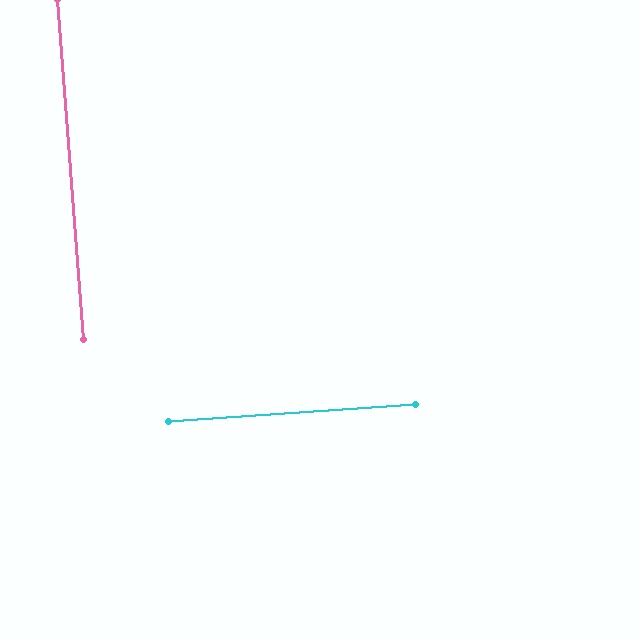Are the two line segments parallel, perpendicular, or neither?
Perpendicular — they meet at approximately 90°.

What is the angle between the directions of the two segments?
Approximately 90 degrees.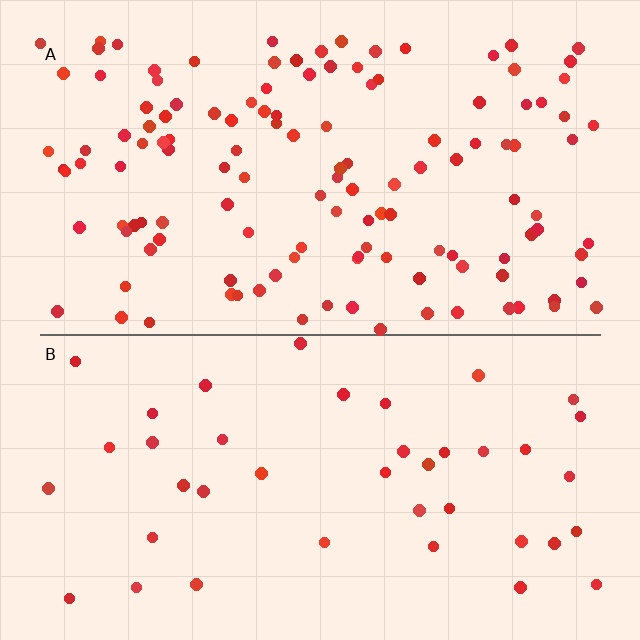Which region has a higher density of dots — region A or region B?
A (the top).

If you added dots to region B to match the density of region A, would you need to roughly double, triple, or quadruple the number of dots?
Approximately triple.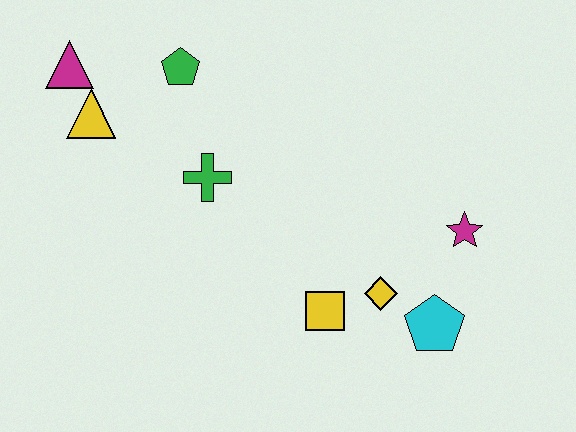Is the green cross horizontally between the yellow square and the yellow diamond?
No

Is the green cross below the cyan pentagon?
No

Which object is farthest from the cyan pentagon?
The magenta triangle is farthest from the cyan pentagon.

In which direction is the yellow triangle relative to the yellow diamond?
The yellow triangle is to the left of the yellow diamond.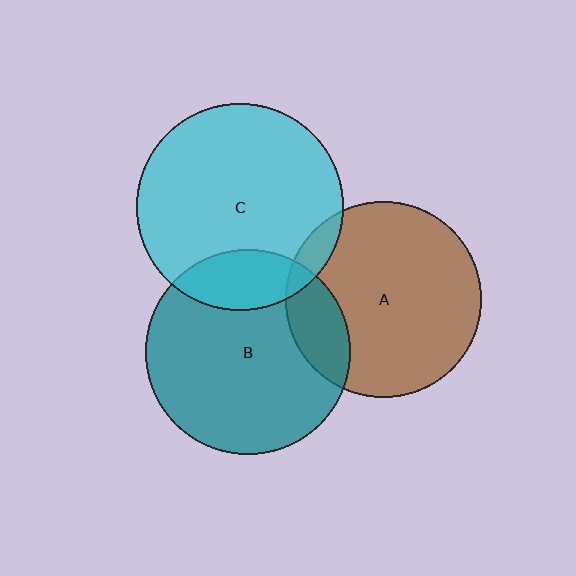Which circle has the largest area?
Circle C (cyan).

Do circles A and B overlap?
Yes.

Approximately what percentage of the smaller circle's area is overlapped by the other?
Approximately 15%.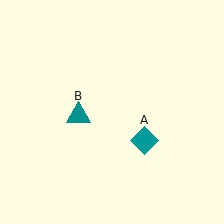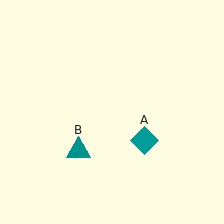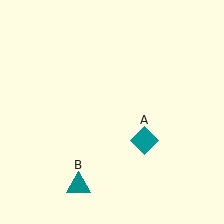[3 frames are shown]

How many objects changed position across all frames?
1 object changed position: teal triangle (object B).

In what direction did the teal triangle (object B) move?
The teal triangle (object B) moved down.